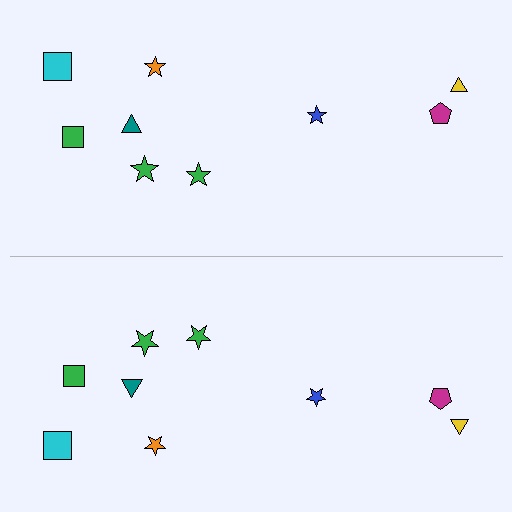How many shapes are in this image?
There are 18 shapes in this image.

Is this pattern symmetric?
Yes, this pattern has bilateral (reflection) symmetry.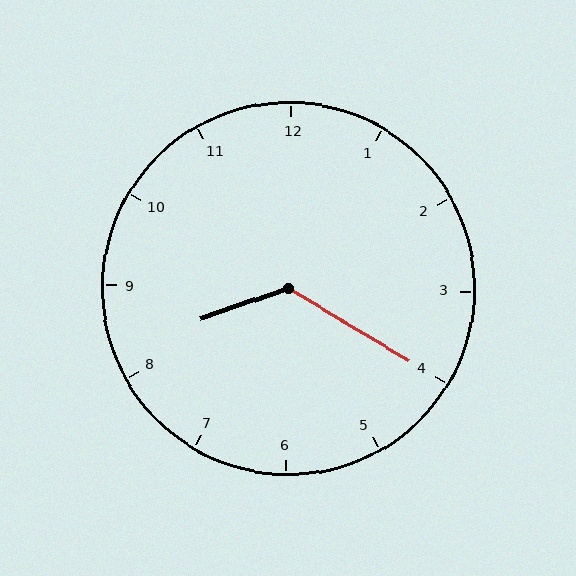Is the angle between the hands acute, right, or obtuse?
It is obtuse.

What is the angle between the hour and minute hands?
Approximately 130 degrees.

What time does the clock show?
8:20.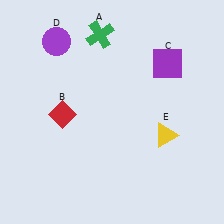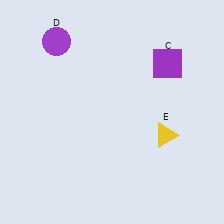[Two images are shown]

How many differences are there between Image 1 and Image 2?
There are 2 differences between the two images.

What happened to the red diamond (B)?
The red diamond (B) was removed in Image 2. It was in the bottom-left area of Image 1.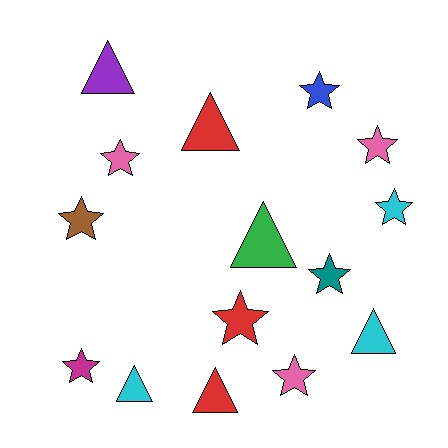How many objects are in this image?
There are 15 objects.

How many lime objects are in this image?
There are no lime objects.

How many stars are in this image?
There are 9 stars.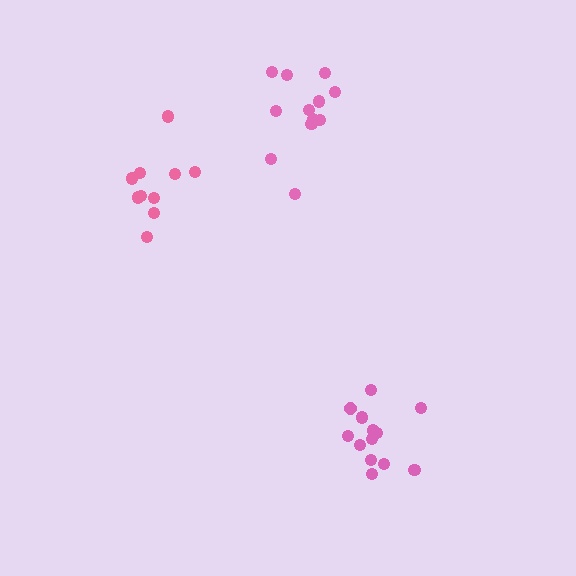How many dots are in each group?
Group 1: 10 dots, Group 2: 13 dots, Group 3: 12 dots (35 total).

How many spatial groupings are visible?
There are 3 spatial groupings.